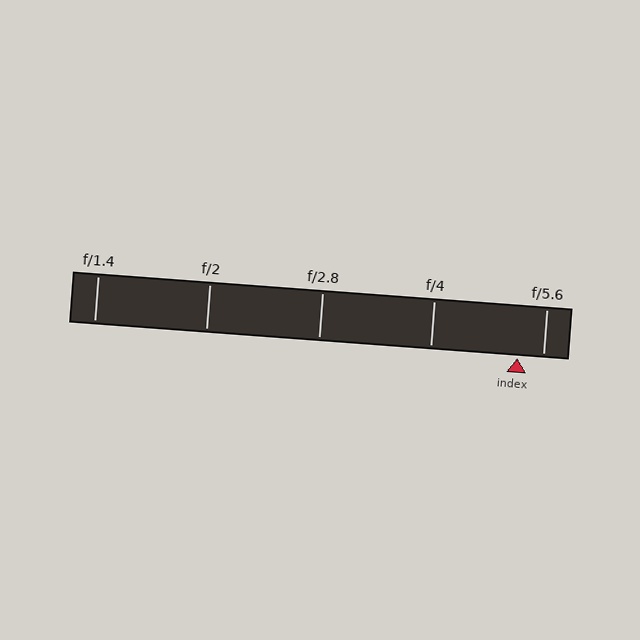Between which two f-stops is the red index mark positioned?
The index mark is between f/4 and f/5.6.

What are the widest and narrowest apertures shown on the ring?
The widest aperture shown is f/1.4 and the narrowest is f/5.6.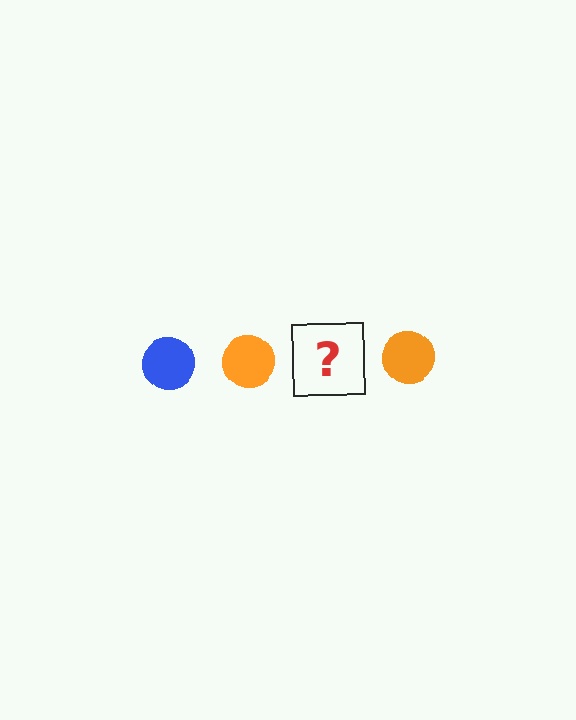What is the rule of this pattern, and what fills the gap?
The rule is that the pattern cycles through blue, orange circles. The gap should be filled with a blue circle.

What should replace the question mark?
The question mark should be replaced with a blue circle.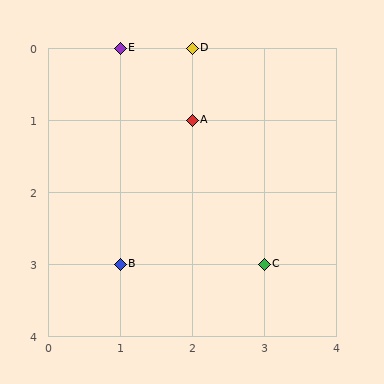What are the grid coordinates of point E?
Point E is at grid coordinates (1, 0).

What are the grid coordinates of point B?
Point B is at grid coordinates (1, 3).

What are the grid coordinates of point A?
Point A is at grid coordinates (2, 1).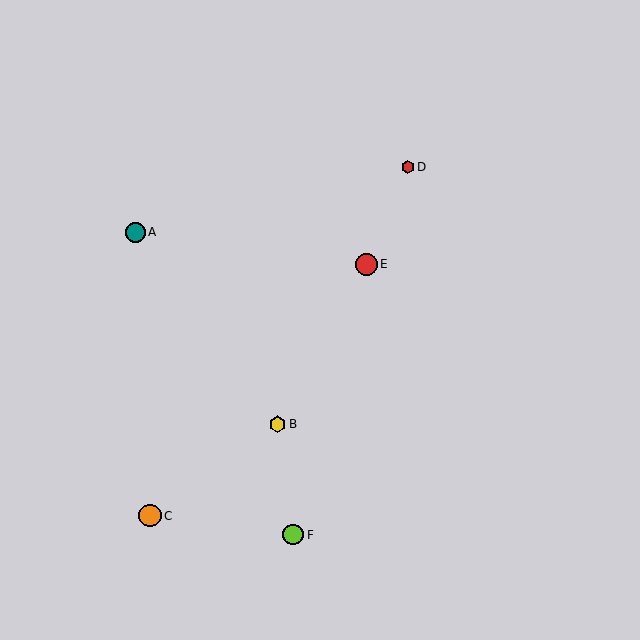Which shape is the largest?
The orange circle (labeled C) is the largest.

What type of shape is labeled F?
Shape F is a lime circle.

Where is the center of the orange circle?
The center of the orange circle is at (150, 516).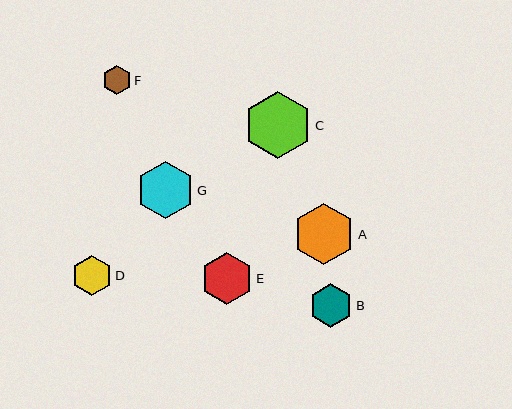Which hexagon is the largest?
Hexagon C is the largest with a size of approximately 67 pixels.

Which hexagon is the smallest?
Hexagon F is the smallest with a size of approximately 29 pixels.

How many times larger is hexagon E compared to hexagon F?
Hexagon E is approximately 1.8 times the size of hexagon F.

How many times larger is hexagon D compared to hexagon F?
Hexagon D is approximately 1.4 times the size of hexagon F.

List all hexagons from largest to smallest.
From largest to smallest: C, A, G, E, B, D, F.